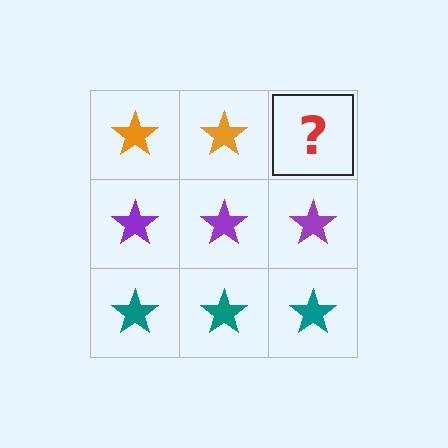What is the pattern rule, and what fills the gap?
The rule is that each row has a consistent color. The gap should be filled with an orange star.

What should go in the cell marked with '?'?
The missing cell should contain an orange star.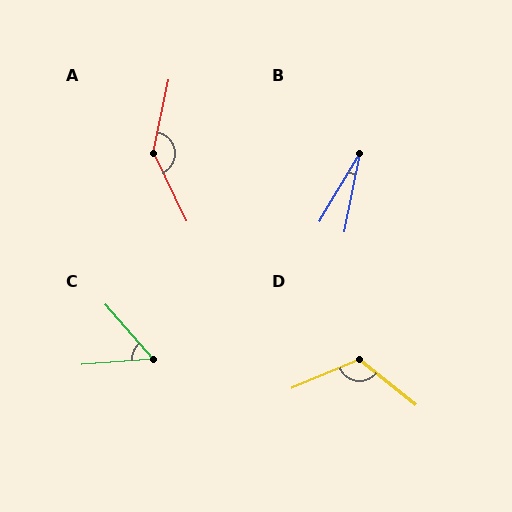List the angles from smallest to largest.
B (20°), C (53°), D (118°), A (143°).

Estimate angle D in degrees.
Approximately 118 degrees.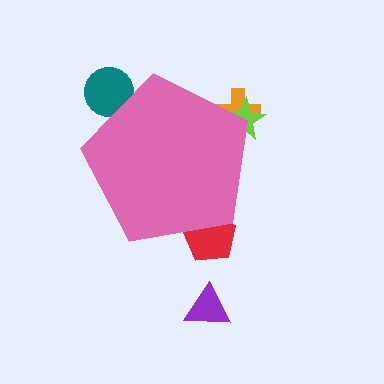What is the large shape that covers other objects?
A pink pentagon.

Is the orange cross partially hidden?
Yes, the orange cross is partially hidden behind the pink pentagon.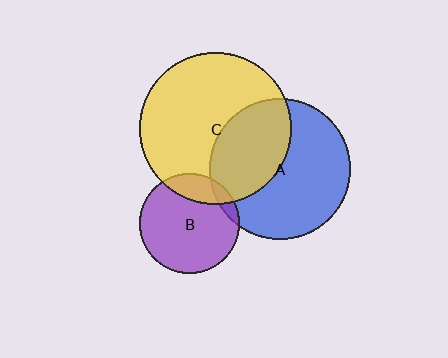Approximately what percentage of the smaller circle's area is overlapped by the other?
Approximately 20%.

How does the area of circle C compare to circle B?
Approximately 2.3 times.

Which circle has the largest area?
Circle C (yellow).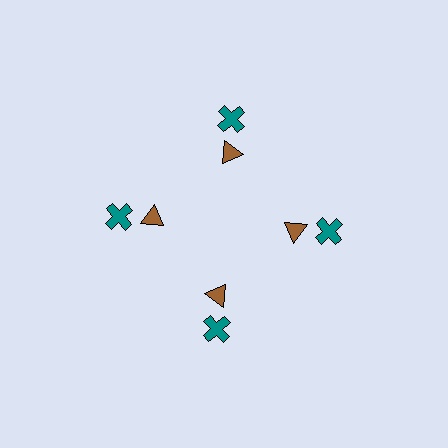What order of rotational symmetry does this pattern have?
This pattern has 4-fold rotational symmetry.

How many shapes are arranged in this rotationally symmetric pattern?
There are 8 shapes, arranged in 4 groups of 2.